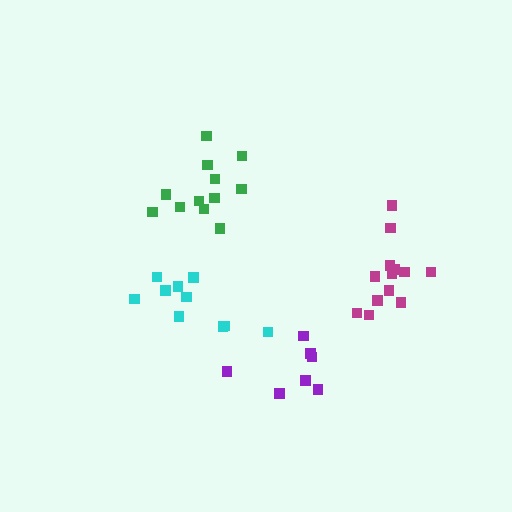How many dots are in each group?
Group 1: 10 dots, Group 2: 7 dots, Group 3: 13 dots, Group 4: 12 dots (42 total).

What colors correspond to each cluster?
The clusters are colored: cyan, purple, magenta, green.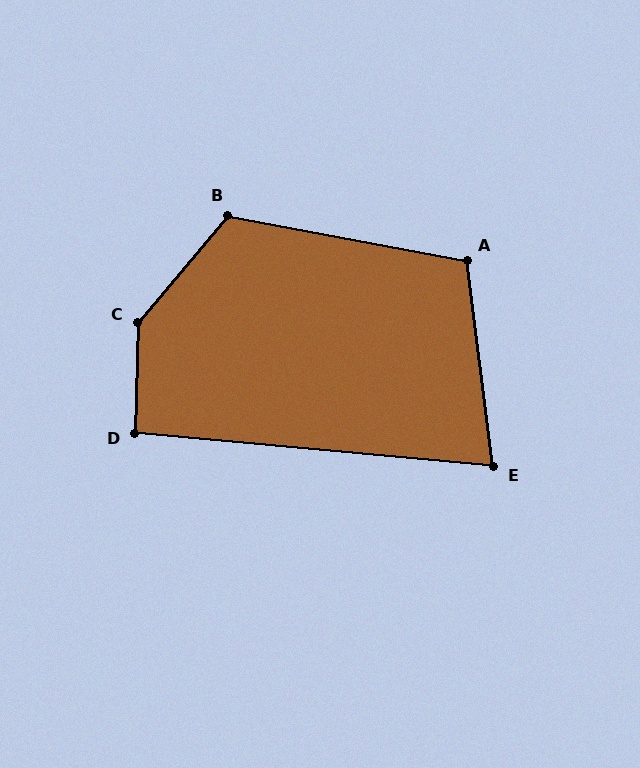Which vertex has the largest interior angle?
C, at approximately 142 degrees.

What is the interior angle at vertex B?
Approximately 119 degrees (obtuse).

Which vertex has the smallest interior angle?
E, at approximately 77 degrees.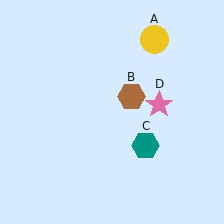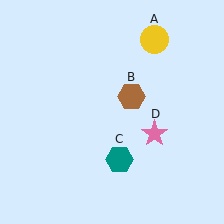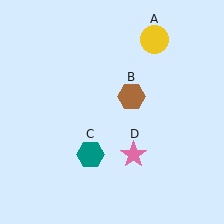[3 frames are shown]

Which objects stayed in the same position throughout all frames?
Yellow circle (object A) and brown hexagon (object B) remained stationary.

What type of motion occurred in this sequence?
The teal hexagon (object C), pink star (object D) rotated clockwise around the center of the scene.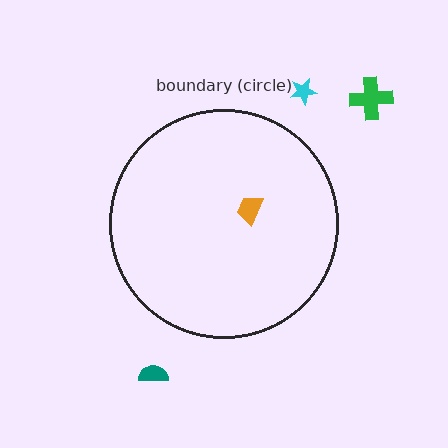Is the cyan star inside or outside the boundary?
Outside.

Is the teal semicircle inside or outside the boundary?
Outside.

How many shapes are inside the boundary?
1 inside, 3 outside.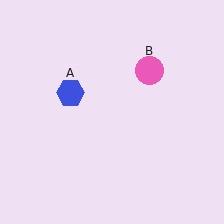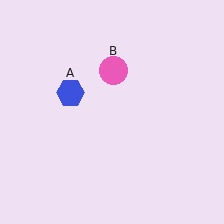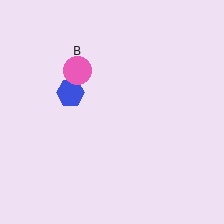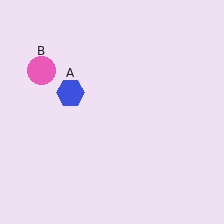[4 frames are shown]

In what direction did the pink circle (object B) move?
The pink circle (object B) moved left.